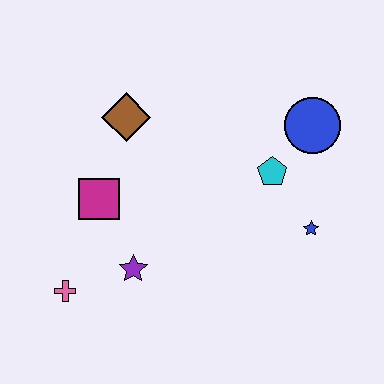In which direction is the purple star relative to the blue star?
The purple star is to the left of the blue star.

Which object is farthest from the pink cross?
The blue circle is farthest from the pink cross.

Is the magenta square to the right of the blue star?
No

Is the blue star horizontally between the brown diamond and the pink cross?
No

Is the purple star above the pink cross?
Yes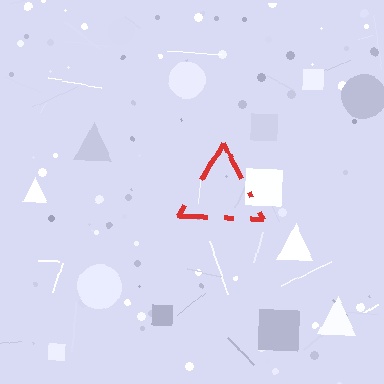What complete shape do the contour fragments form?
The contour fragments form a triangle.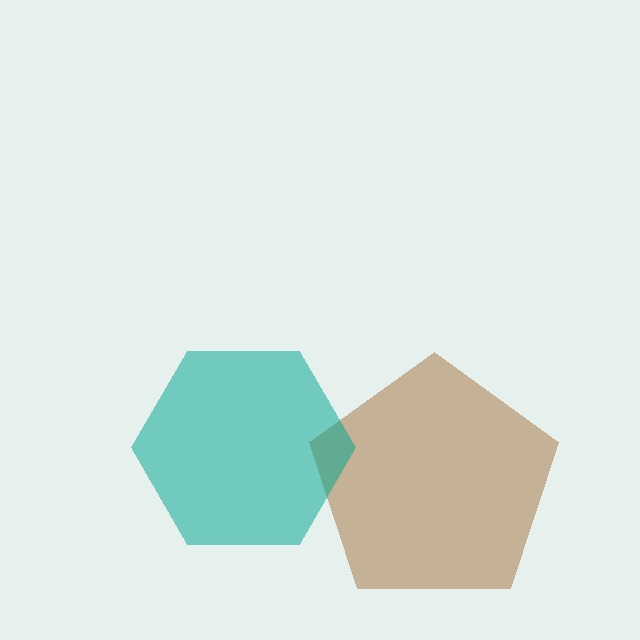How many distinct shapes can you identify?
There are 2 distinct shapes: a brown pentagon, a teal hexagon.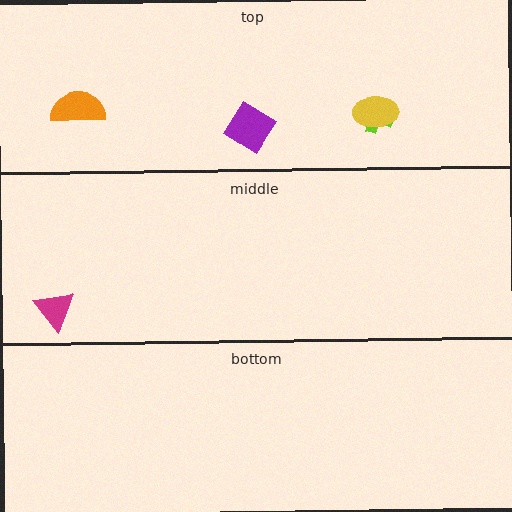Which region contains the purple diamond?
The top region.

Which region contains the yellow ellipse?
The top region.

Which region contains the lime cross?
The top region.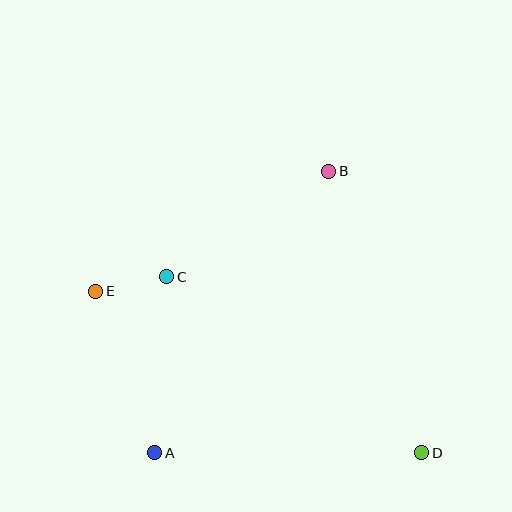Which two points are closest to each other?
Points C and E are closest to each other.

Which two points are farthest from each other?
Points D and E are farthest from each other.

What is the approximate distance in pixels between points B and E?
The distance between B and E is approximately 262 pixels.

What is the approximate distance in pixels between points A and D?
The distance between A and D is approximately 267 pixels.